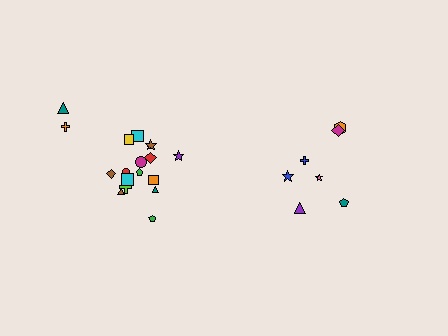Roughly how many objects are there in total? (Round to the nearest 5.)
Roughly 25 objects in total.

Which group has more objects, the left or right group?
The left group.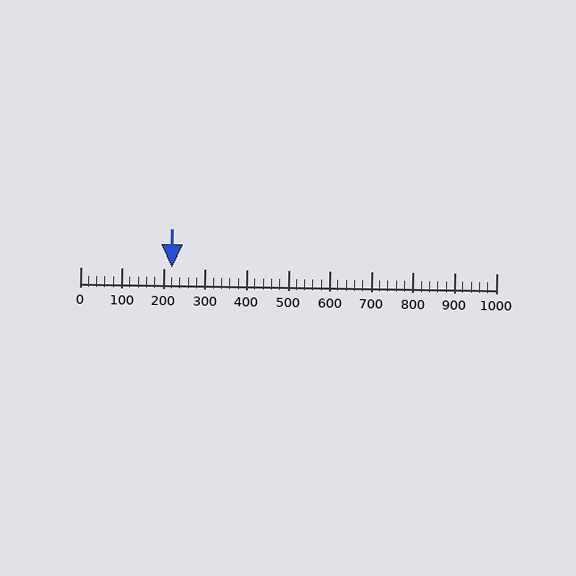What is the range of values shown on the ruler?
The ruler shows values from 0 to 1000.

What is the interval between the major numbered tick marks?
The major tick marks are spaced 100 units apart.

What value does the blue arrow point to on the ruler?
The blue arrow points to approximately 220.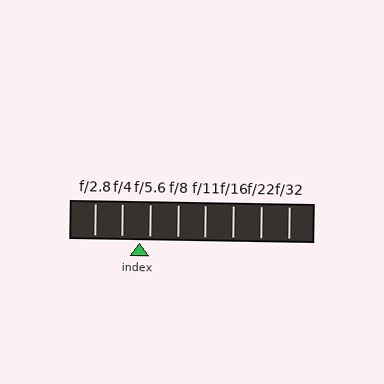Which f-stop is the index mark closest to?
The index mark is closest to f/5.6.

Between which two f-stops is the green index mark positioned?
The index mark is between f/4 and f/5.6.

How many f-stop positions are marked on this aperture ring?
There are 8 f-stop positions marked.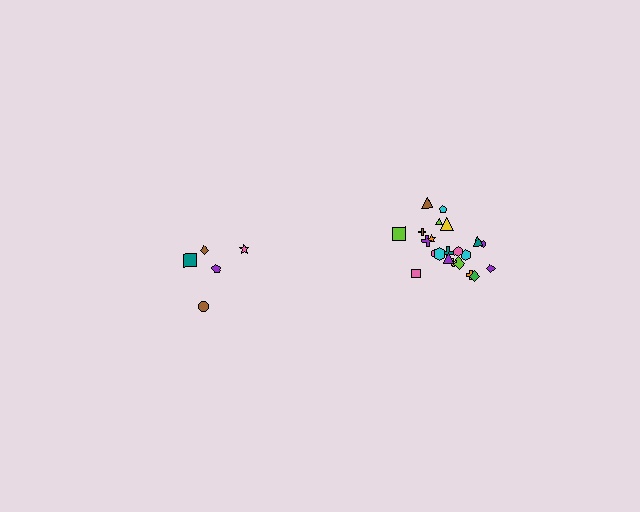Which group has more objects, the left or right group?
The right group.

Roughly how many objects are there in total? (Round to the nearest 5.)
Roughly 25 objects in total.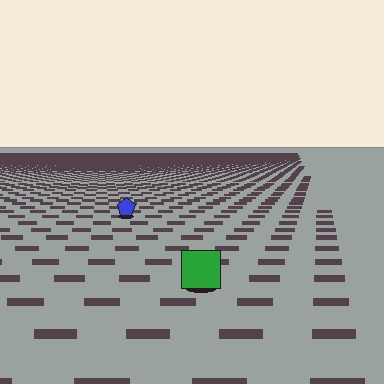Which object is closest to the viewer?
The green square is closest. The texture marks near it are larger and more spread out.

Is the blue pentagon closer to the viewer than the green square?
No. The green square is closer — you can tell from the texture gradient: the ground texture is coarser near it.